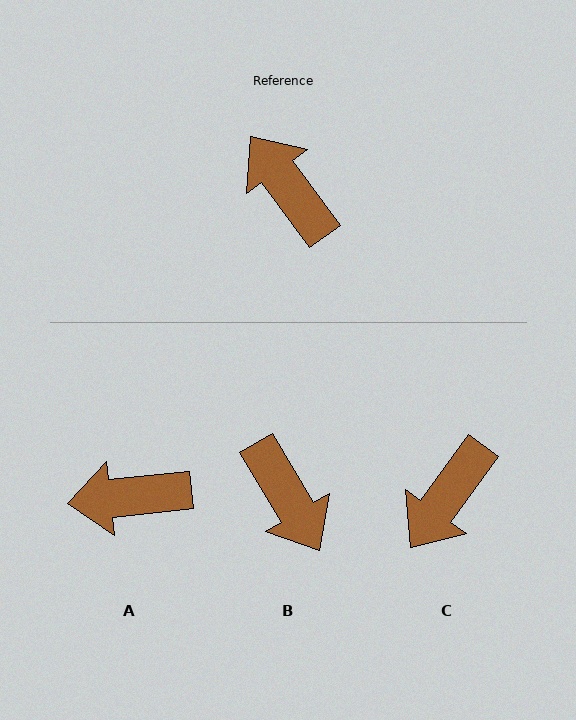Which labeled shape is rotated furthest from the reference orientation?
B, about 174 degrees away.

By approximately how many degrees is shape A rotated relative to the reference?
Approximately 60 degrees counter-clockwise.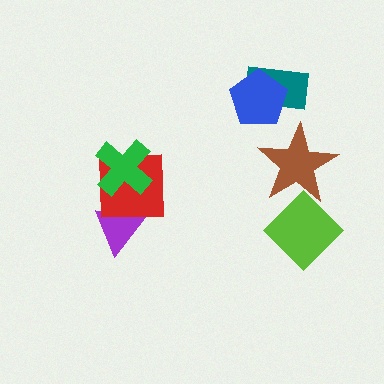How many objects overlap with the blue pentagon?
1 object overlaps with the blue pentagon.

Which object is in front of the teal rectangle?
The blue pentagon is in front of the teal rectangle.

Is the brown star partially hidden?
Yes, it is partially covered by another shape.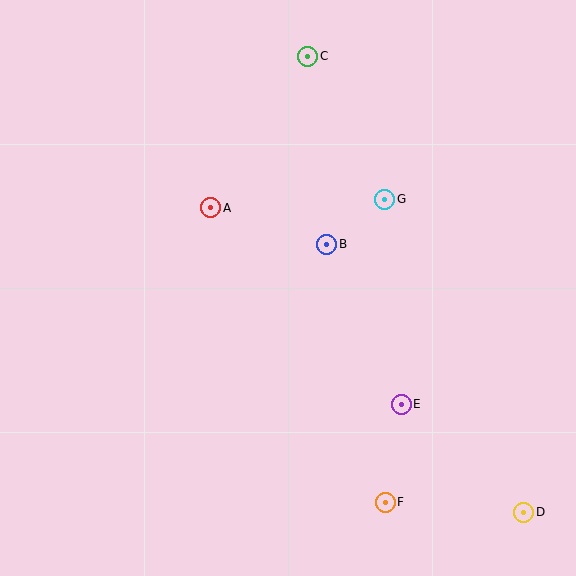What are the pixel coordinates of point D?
Point D is at (524, 512).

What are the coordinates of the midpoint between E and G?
The midpoint between E and G is at (393, 302).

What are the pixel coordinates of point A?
Point A is at (211, 208).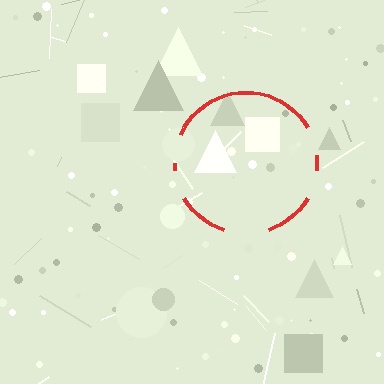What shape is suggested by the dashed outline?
The dashed outline suggests a circle.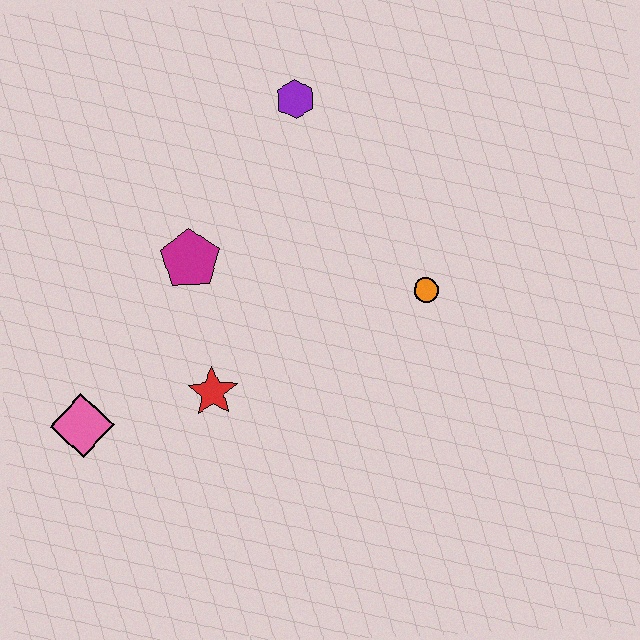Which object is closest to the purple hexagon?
The magenta pentagon is closest to the purple hexagon.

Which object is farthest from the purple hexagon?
The pink diamond is farthest from the purple hexagon.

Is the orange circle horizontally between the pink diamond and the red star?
No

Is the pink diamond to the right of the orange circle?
No